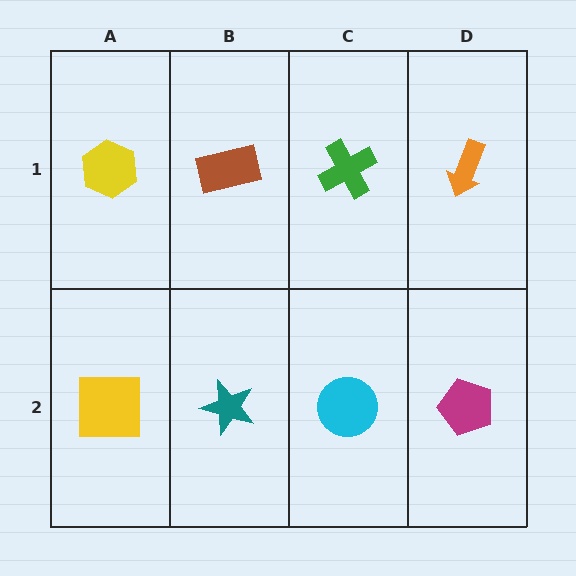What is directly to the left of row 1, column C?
A brown rectangle.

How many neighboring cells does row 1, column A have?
2.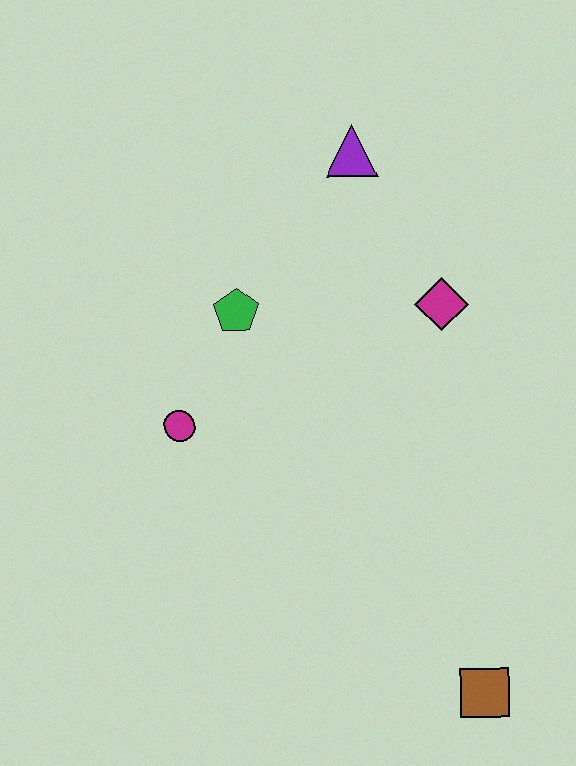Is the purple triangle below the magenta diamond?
No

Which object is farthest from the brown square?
The purple triangle is farthest from the brown square.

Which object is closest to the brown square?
The magenta diamond is closest to the brown square.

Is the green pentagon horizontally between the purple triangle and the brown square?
No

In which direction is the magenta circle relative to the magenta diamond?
The magenta circle is to the left of the magenta diamond.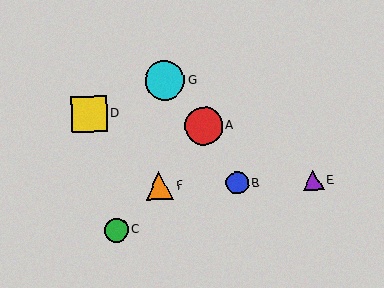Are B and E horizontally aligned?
Yes, both are at y≈183.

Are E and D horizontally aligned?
No, E is at y≈180 and D is at y≈114.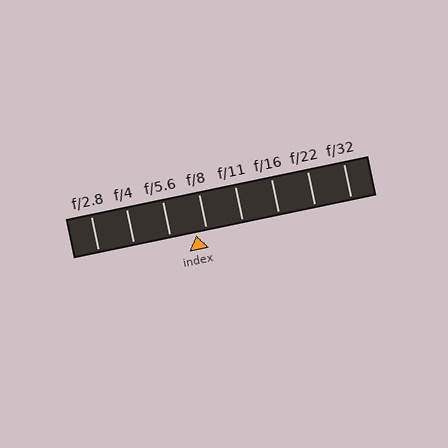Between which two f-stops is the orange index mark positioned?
The index mark is between f/5.6 and f/8.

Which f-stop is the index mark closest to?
The index mark is closest to f/8.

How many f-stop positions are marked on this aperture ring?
There are 8 f-stop positions marked.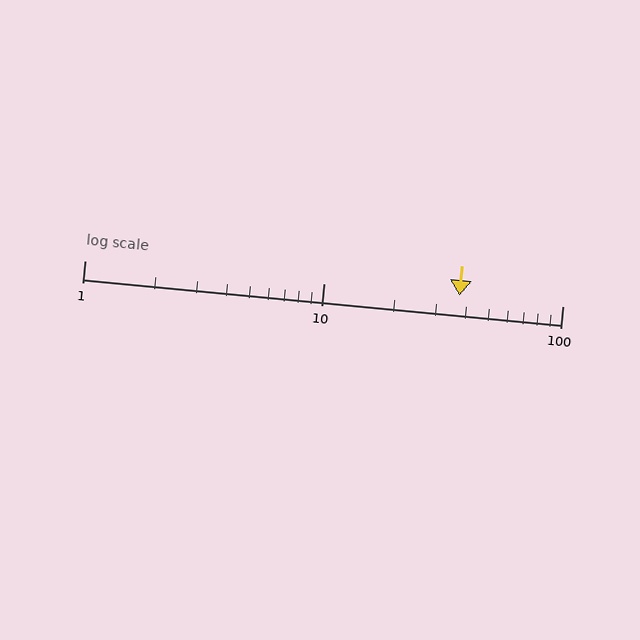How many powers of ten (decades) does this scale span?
The scale spans 2 decades, from 1 to 100.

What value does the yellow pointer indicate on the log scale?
The pointer indicates approximately 37.